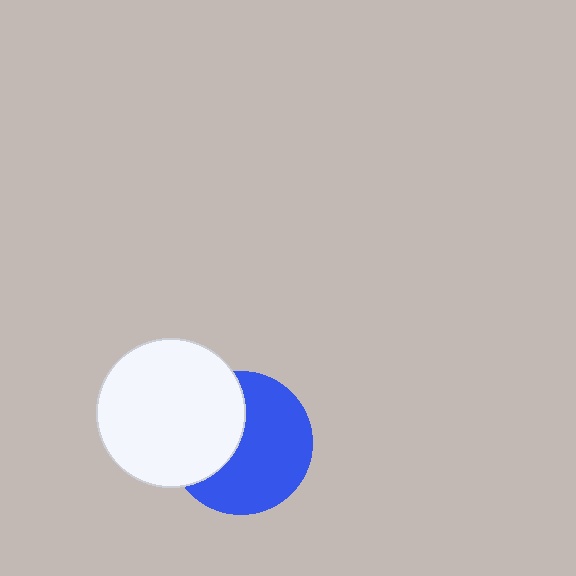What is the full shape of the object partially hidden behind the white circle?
The partially hidden object is a blue circle.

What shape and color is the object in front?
The object in front is a white circle.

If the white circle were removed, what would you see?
You would see the complete blue circle.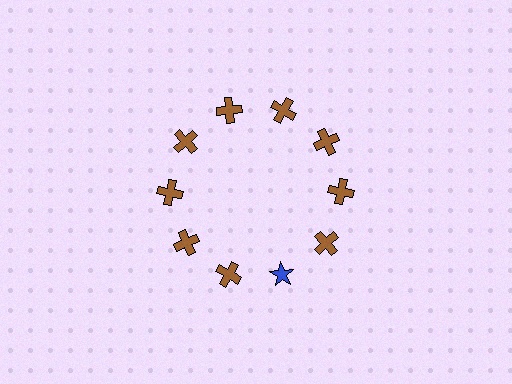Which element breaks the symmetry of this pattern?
The blue star at roughly the 5 o'clock position breaks the symmetry. All other shapes are brown crosses.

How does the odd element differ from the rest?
It differs in both color (blue instead of brown) and shape (star instead of cross).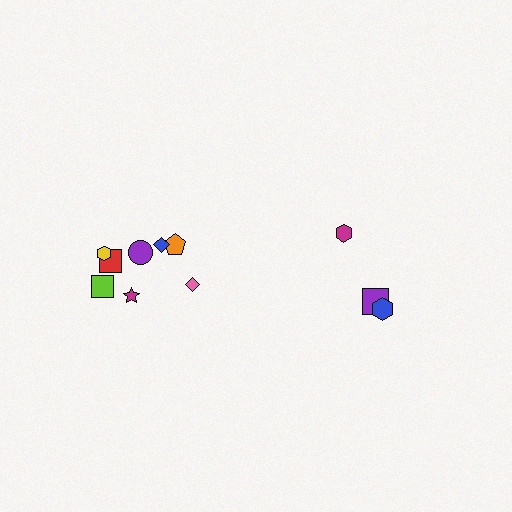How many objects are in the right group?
There are 3 objects.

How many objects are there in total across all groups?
There are 11 objects.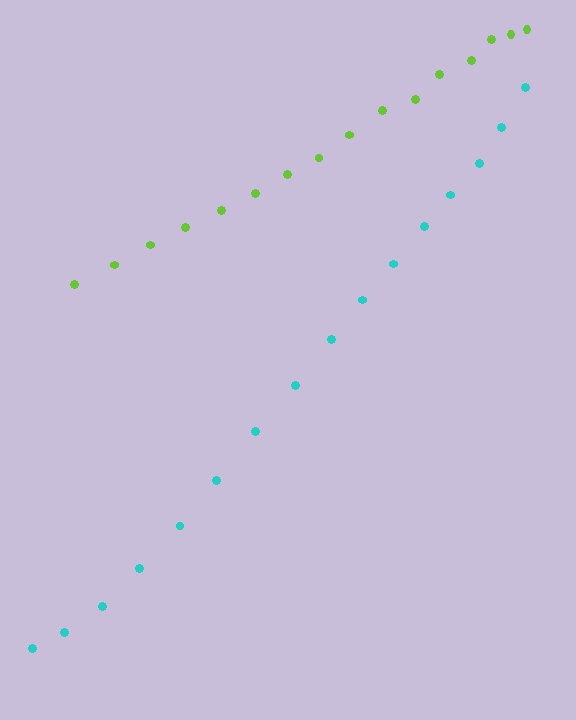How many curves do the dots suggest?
There are 2 distinct paths.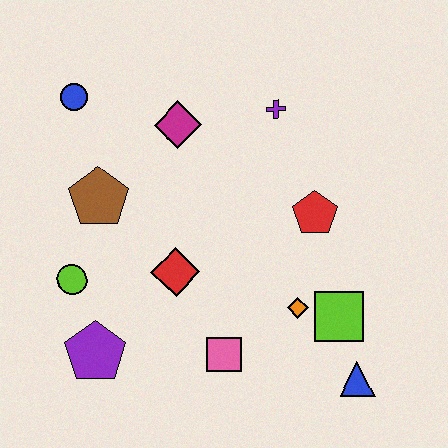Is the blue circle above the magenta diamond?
Yes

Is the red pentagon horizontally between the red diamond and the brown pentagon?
No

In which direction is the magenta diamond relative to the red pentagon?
The magenta diamond is to the left of the red pentagon.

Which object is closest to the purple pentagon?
The lime circle is closest to the purple pentagon.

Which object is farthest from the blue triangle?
The blue circle is farthest from the blue triangle.